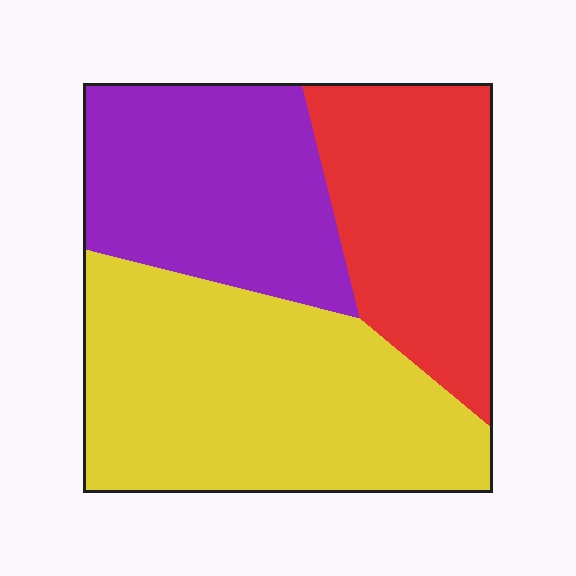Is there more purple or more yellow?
Yellow.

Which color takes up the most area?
Yellow, at roughly 45%.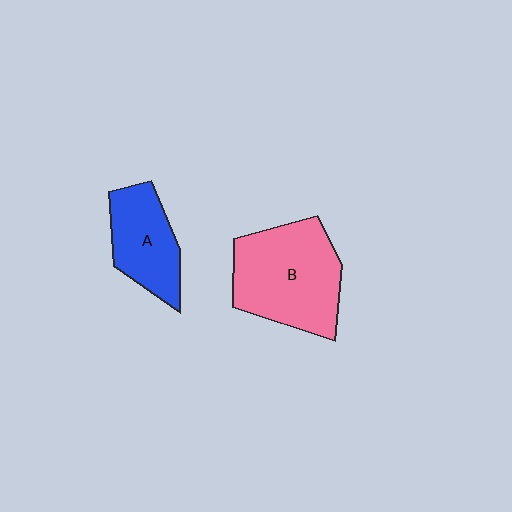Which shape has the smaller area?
Shape A (blue).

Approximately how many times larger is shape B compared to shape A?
Approximately 1.6 times.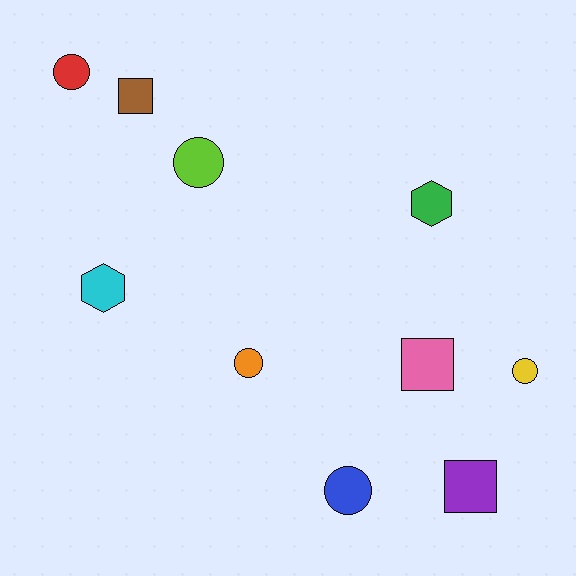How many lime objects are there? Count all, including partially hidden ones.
There is 1 lime object.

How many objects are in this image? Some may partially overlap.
There are 10 objects.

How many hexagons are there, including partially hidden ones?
There are 2 hexagons.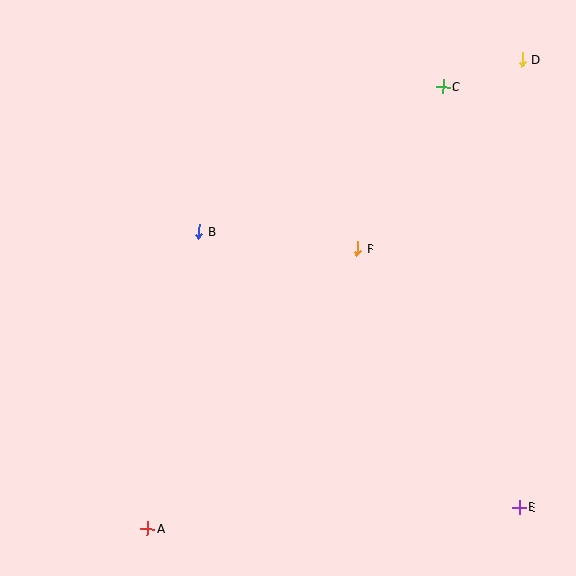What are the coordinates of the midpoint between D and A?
The midpoint between D and A is at (335, 294).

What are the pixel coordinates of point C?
Point C is at (443, 87).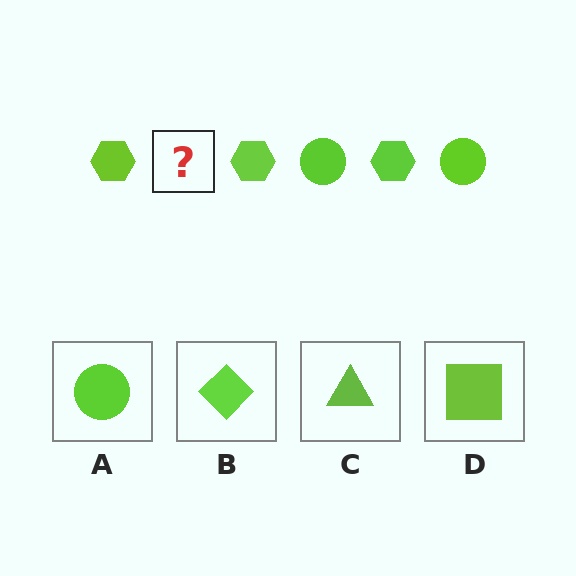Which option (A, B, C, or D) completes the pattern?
A.